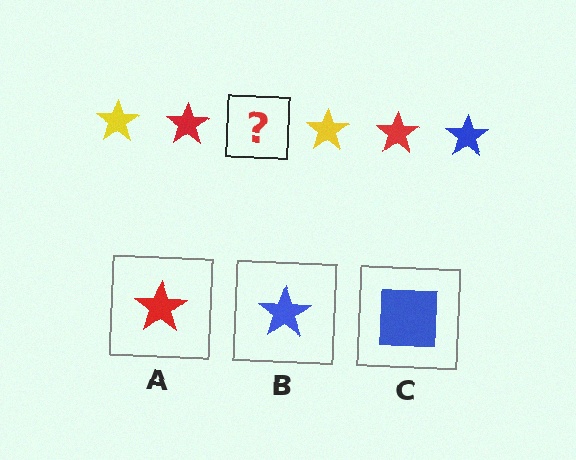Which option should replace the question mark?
Option B.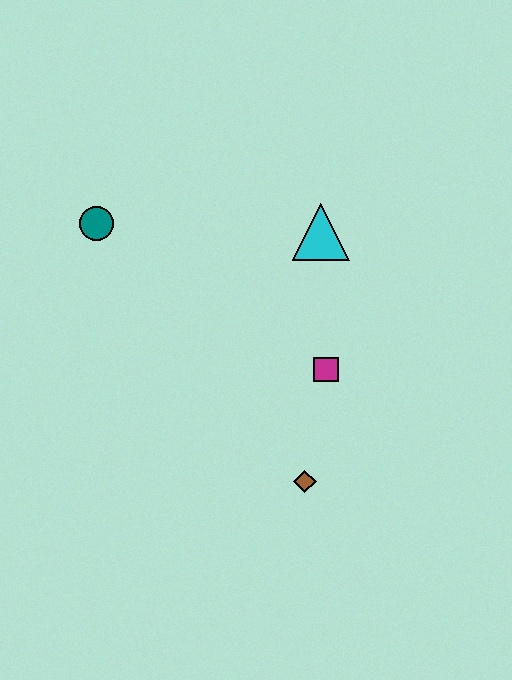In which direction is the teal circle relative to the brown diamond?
The teal circle is above the brown diamond.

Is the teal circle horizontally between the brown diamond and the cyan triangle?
No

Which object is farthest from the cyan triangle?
The brown diamond is farthest from the cyan triangle.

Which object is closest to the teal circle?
The cyan triangle is closest to the teal circle.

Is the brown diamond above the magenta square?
No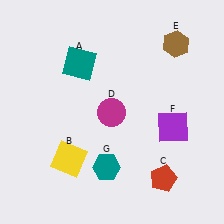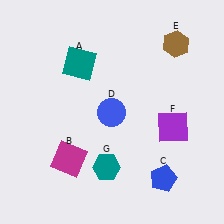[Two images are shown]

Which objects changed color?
B changed from yellow to magenta. C changed from red to blue. D changed from magenta to blue.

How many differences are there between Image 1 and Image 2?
There are 3 differences between the two images.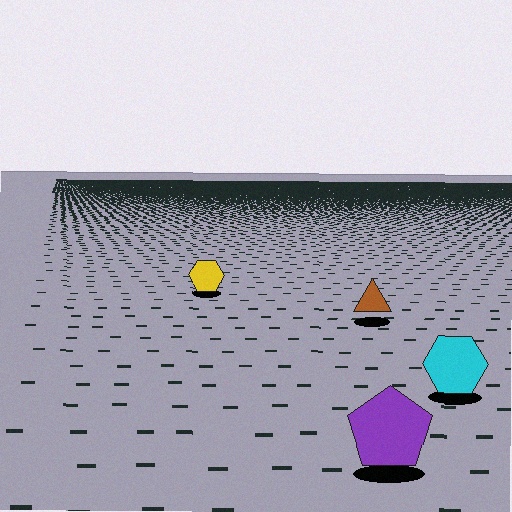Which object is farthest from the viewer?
The yellow hexagon is farthest from the viewer. It appears smaller and the ground texture around it is denser.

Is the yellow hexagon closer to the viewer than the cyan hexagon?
No. The cyan hexagon is closer — you can tell from the texture gradient: the ground texture is coarser near it.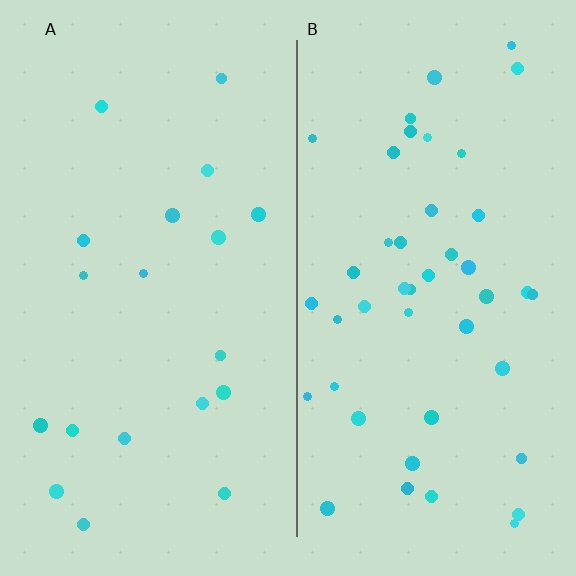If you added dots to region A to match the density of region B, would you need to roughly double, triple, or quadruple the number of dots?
Approximately double.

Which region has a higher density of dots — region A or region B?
B (the right).